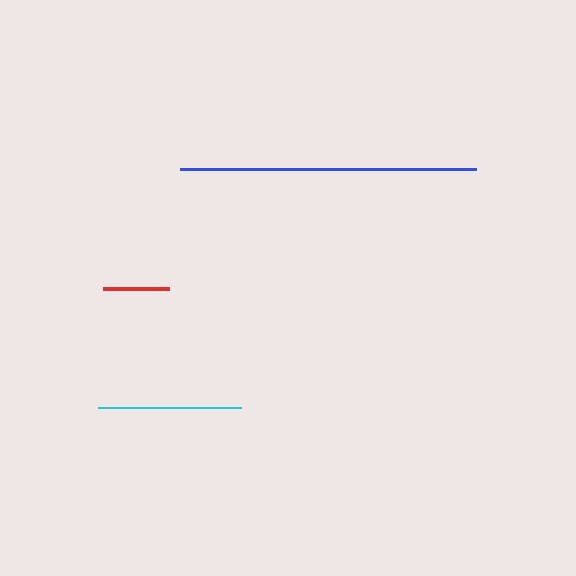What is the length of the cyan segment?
The cyan segment is approximately 143 pixels long.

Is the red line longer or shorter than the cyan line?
The cyan line is longer than the red line.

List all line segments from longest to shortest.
From longest to shortest: blue, cyan, red.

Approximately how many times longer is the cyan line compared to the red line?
The cyan line is approximately 2.2 times the length of the red line.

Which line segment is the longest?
The blue line is the longest at approximately 297 pixels.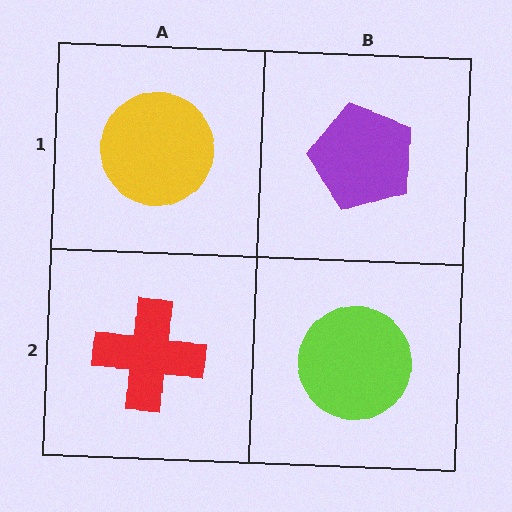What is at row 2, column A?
A red cross.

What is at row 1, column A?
A yellow circle.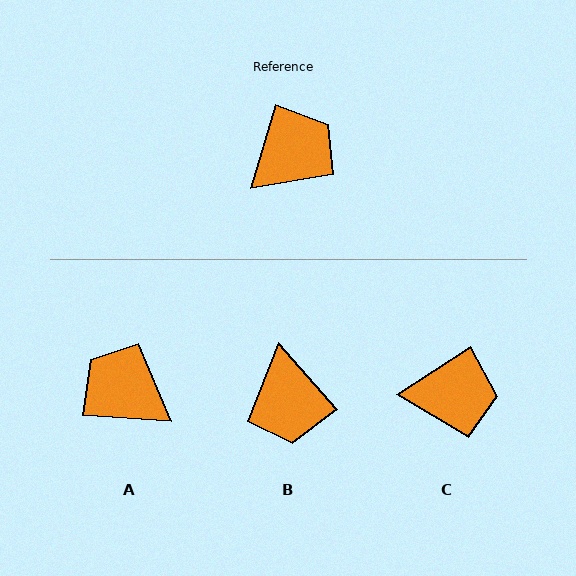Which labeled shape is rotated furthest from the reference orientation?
B, about 122 degrees away.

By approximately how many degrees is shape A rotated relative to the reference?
Approximately 103 degrees counter-clockwise.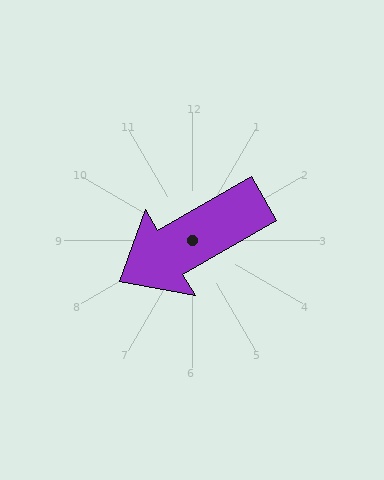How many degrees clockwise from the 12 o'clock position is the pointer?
Approximately 240 degrees.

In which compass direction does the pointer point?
Southwest.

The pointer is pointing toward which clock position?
Roughly 8 o'clock.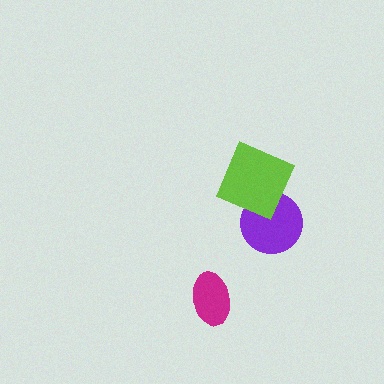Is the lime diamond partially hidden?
No, no other shape covers it.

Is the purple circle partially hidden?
Yes, it is partially covered by another shape.